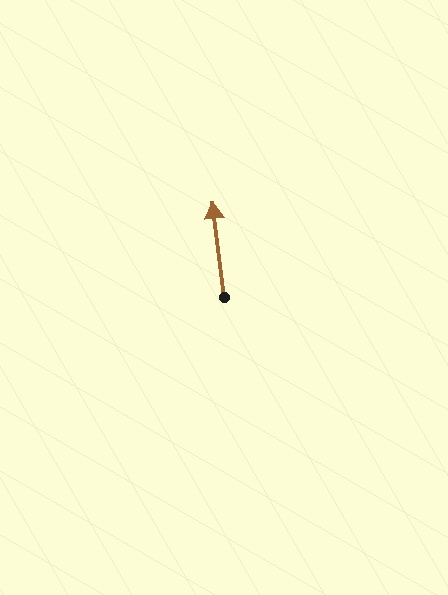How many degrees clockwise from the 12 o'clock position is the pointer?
Approximately 353 degrees.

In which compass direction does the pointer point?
North.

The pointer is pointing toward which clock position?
Roughly 12 o'clock.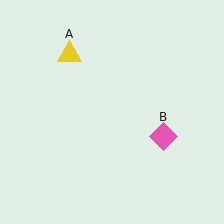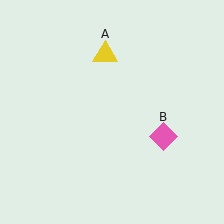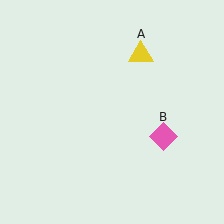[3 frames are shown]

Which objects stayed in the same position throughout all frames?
Pink diamond (object B) remained stationary.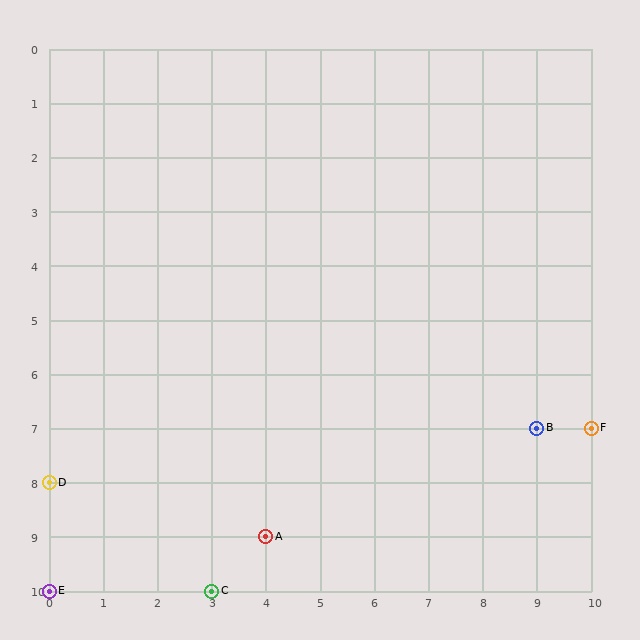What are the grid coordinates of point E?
Point E is at grid coordinates (0, 10).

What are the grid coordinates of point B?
Point B is at grid coordinates (9, 7).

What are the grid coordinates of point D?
Point D is at grid coordinates (0, 8).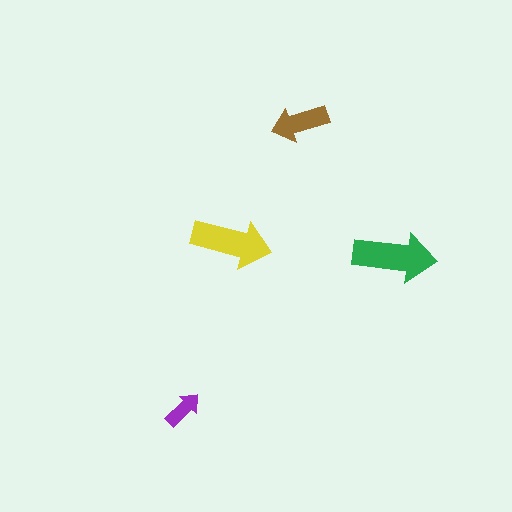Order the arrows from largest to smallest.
the green one, the yellow one, the brown one, the purple one.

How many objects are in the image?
There are 4 objects in the image.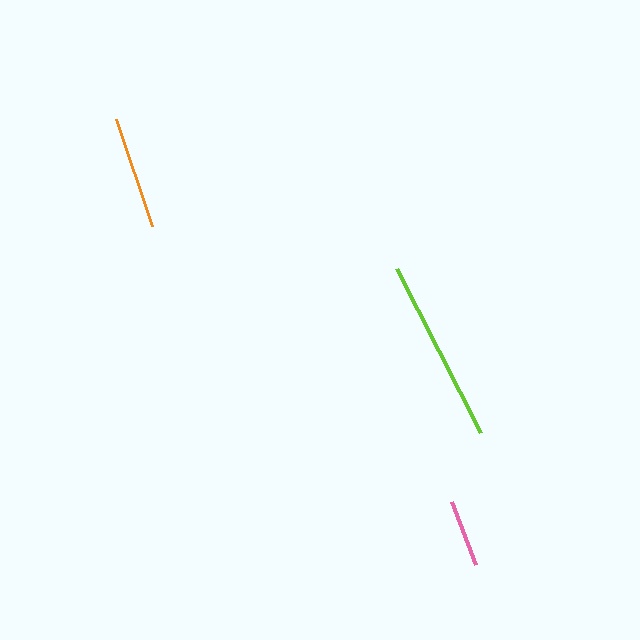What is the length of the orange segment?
The orange segment is approximately 113 pixels long.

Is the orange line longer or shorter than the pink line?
The orange line is longer than the pink line.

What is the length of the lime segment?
The lime segment is approximately 184 pixels long.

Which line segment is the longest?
The lime line is the longest at approximately 184 pixels.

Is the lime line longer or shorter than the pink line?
The lime line is longer than the pink line.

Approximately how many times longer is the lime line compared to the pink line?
The lime line is approximately 2.7 times the length of the pink line.